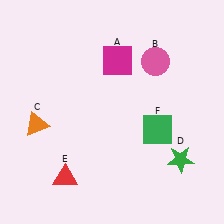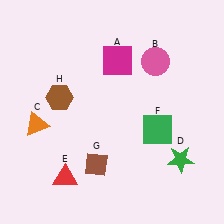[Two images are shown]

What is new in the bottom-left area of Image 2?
A brown diamond (G) was added in the bottom-left area of Image 2.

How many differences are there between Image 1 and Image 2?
There are 2 differences between the two images.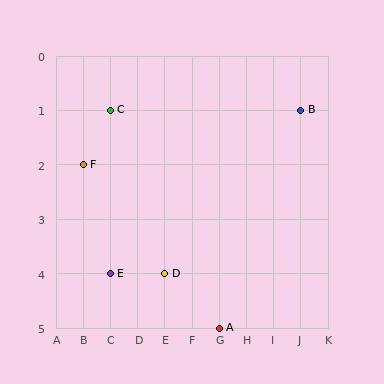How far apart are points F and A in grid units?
Points F and A are 5 columns and 3 rows apart (about 5.8 grid units diagonally).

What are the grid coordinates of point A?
Point A is at grid coordinates (G, 5).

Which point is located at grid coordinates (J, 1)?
Point B is at (J, 1).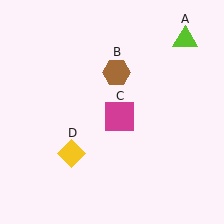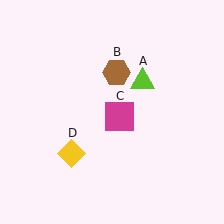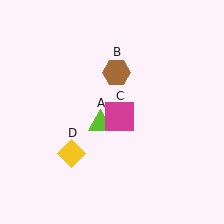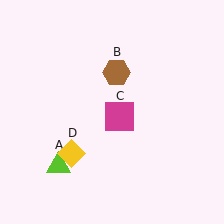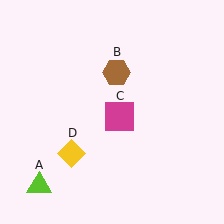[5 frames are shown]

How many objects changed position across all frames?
1 object changed position: lime triangle (object A).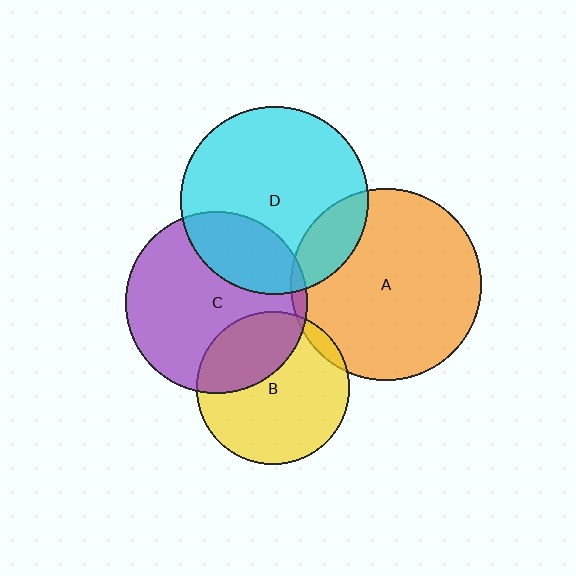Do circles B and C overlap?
Yes.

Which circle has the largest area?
Circle A (orange).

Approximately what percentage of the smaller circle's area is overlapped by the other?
Approximately 35%.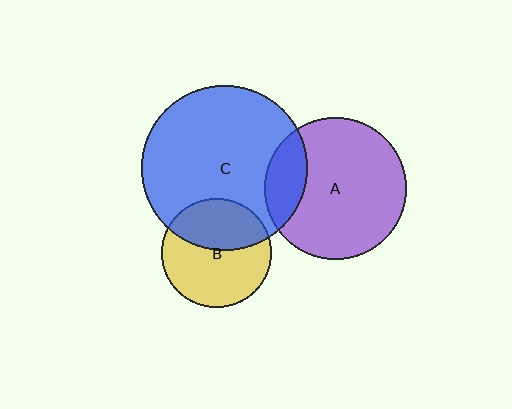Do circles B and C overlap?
Yes.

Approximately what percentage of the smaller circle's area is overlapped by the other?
Approximately 40%.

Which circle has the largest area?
Circle C (blue).